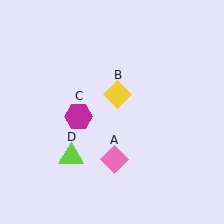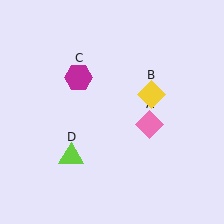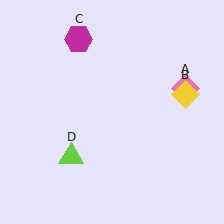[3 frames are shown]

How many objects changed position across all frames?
3 objects changed position: pink diamond (object A), yellow diamond (object B), magenta hexagon (object C).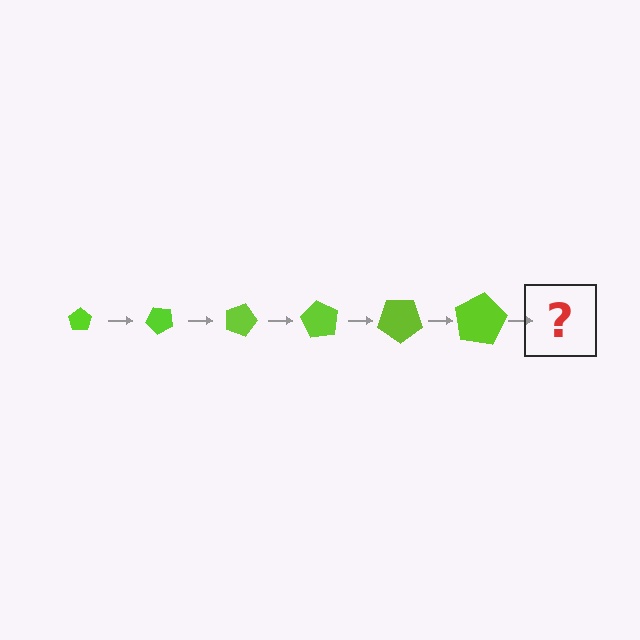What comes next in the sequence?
The next element should be a pentagon, larger than the previous one and rotated 270 degrees from the start.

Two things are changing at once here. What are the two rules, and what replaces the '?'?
The two rules are that the pentagon grows larger each step and it rotates 45 degrees each step. The '?' should be a pentagon, larger than the previous one and rotated 270 degrees from the start.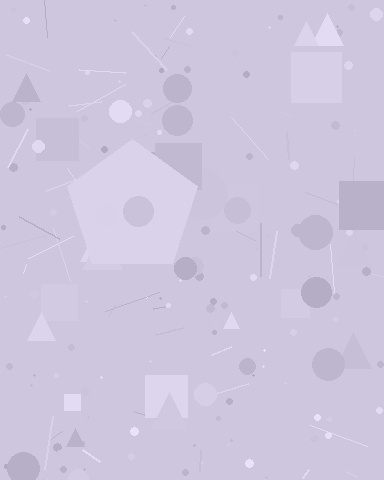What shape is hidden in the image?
A pentagon is hidden in the image.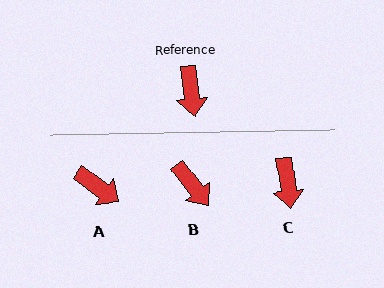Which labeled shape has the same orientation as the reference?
C.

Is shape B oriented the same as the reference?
No, it is off by about 30 degrees.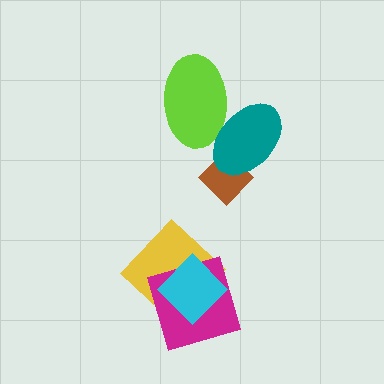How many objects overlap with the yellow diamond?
2 objects overlap with the yellow diamond.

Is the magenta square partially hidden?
Yes, it is partially covered by another shape.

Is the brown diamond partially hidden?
Yes, it is partially covered by another shape.